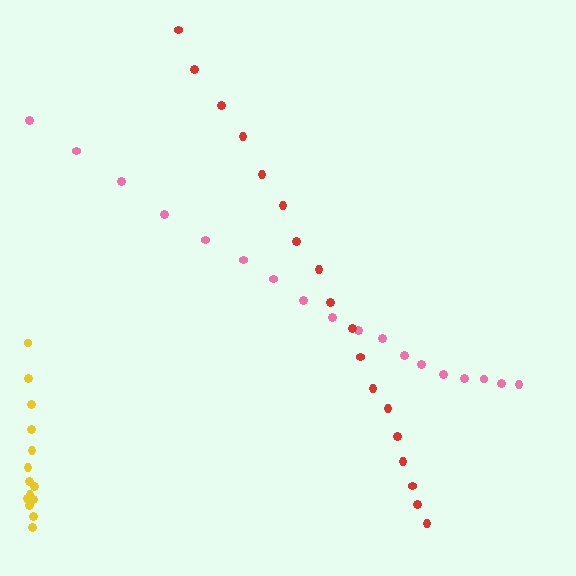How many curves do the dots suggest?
There are 3 distinct paths.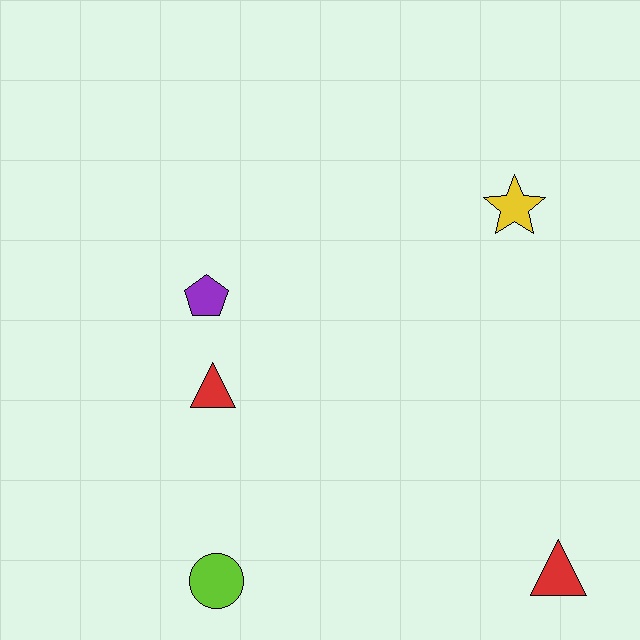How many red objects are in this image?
There are 2 red objects.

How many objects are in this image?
There are 5 objects.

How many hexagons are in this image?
There are no hexagons.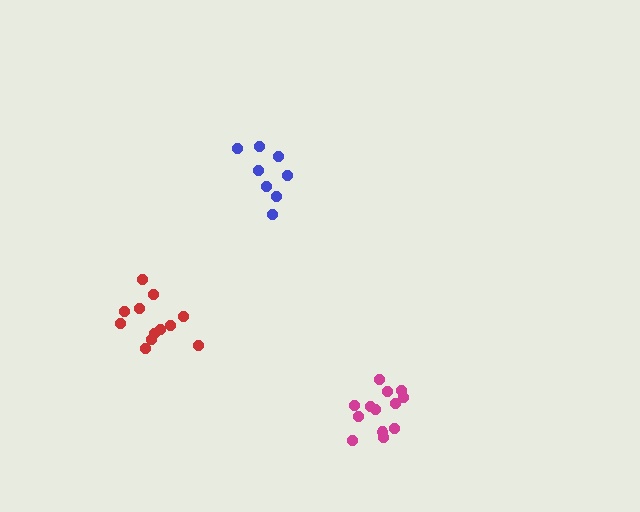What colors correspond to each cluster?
The clusters are colored: magenta, blue, red.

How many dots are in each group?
Group 1: 13 dots, Group 2: 8 dots, Group 3: 12 dots (33 total).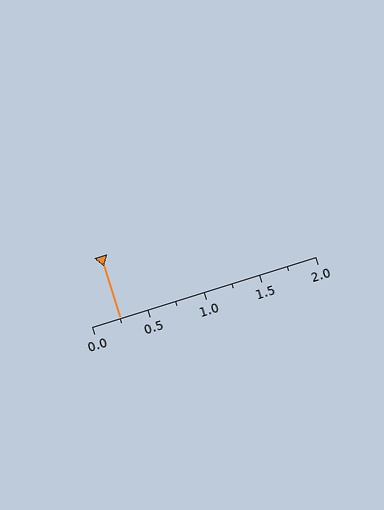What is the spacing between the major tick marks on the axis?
The major ticks are spaced 0.5 apart.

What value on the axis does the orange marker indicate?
The marker indicates approximately 0.25.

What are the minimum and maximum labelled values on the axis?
The axis runs from 0.0 to 2.0.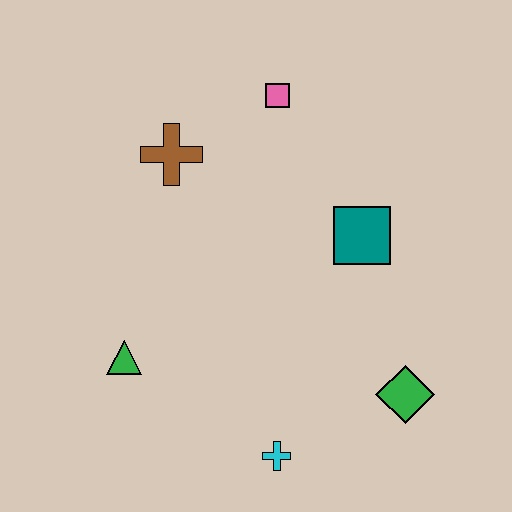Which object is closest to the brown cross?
The pink square is closest to the brown cross.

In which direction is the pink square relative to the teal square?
The pink square is above the teal square.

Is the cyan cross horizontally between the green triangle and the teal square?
Yes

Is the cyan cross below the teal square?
Yes